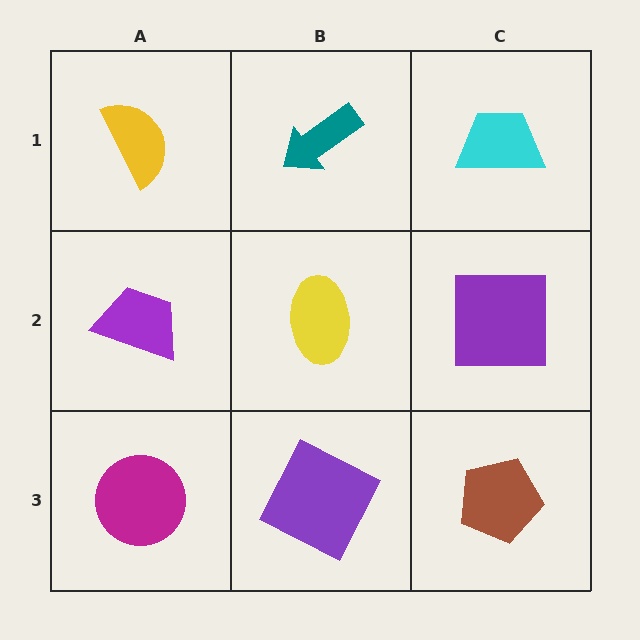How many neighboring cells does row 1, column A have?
2.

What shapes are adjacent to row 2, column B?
A teal arrow (row 1, column B), a purple square (row 3, column B), a purple trapezoid (row 2, column A), a purple square (row 2, column C).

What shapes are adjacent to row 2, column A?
A yellow semicircle (row 1, column A), a magenta circle (row 3, column A), a yellow ellipse (row 2, column B).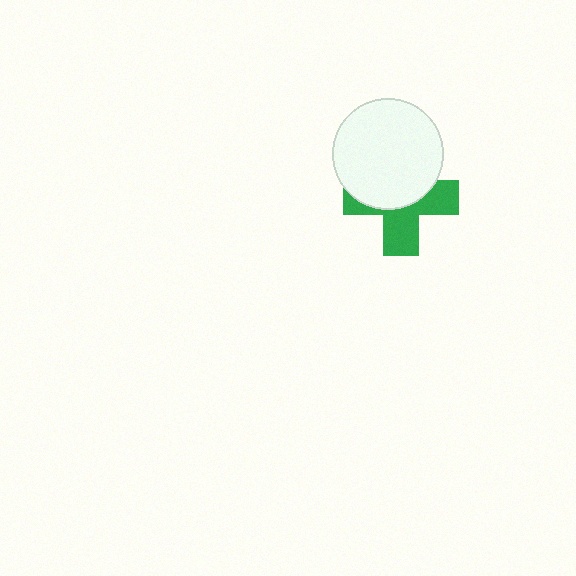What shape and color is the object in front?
The object in front is a white circle.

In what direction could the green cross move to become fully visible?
The green cross could move down. That would shift it out from behind the white circle entirely.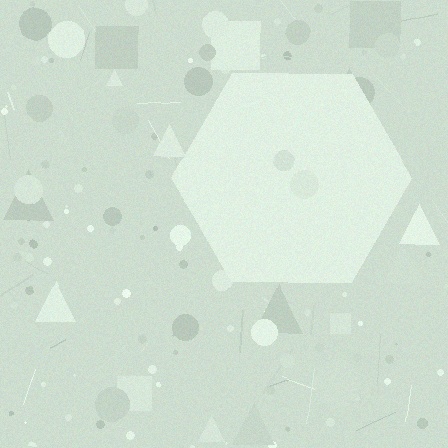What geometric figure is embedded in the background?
A hexagon is embedded in the background.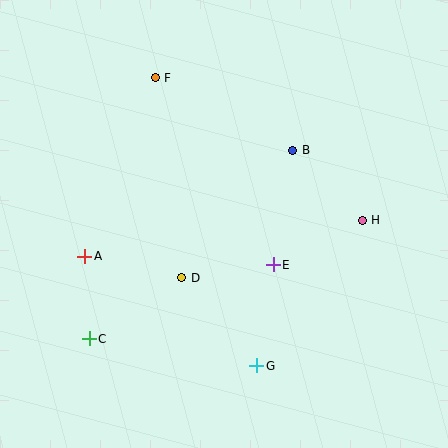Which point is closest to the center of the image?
Point E at (273, 265) is closest to the center.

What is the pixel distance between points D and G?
The distance between D and G is 115 pixels.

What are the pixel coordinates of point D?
Point D is at (182, 278).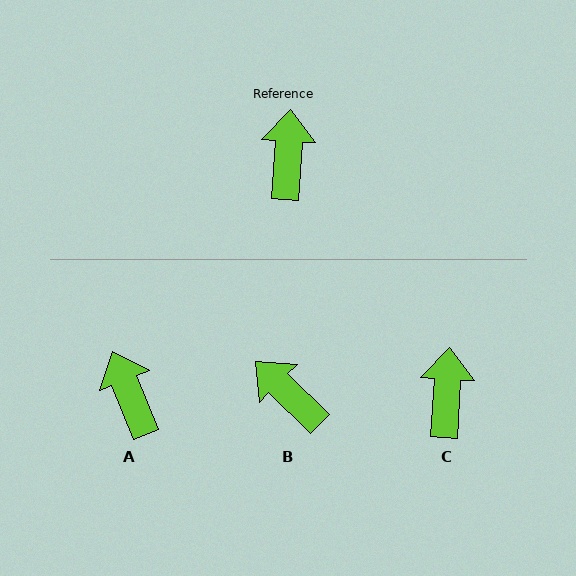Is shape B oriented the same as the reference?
No, it is off by about 49 degrees.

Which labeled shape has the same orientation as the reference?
C.